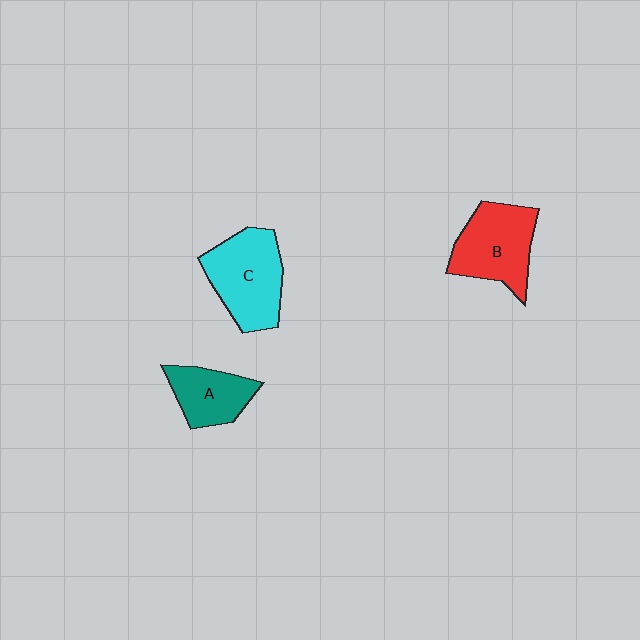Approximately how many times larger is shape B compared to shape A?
Approximately 1.5 times.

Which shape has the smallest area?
Shape A (teal).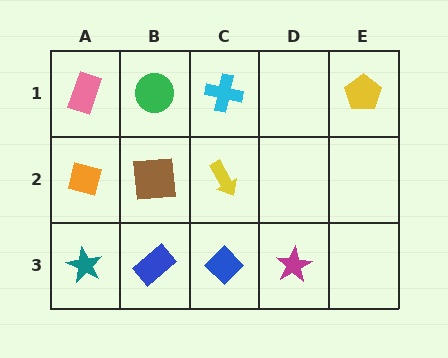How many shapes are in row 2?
3 shapes.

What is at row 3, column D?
A magenta star.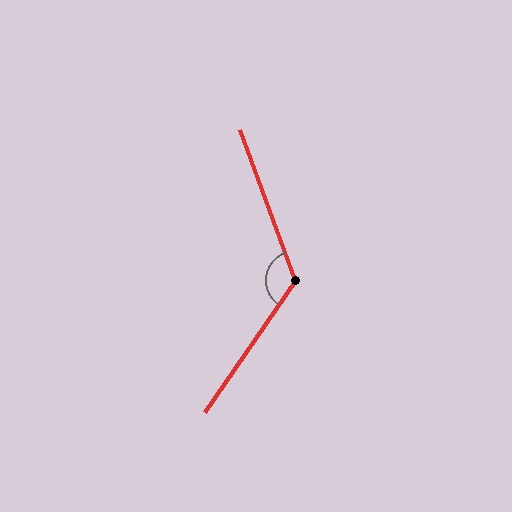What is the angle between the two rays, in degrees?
Approximately 125 degrees.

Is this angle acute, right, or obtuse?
It is obtuse.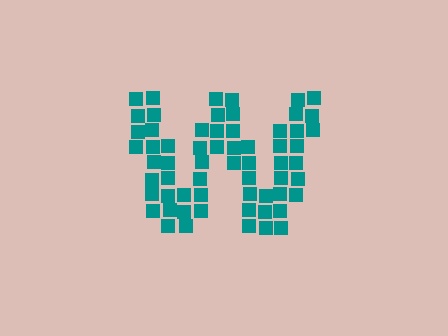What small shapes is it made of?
It is made of small squares.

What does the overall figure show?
The overall figure shows the letter W.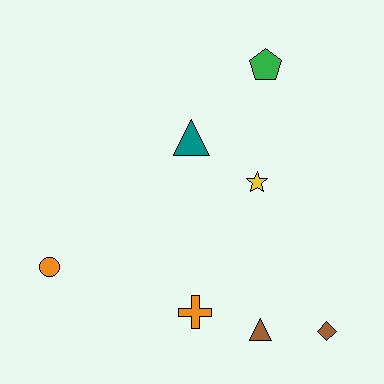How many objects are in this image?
There are 7 objects.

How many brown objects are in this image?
There are 2 brown objects.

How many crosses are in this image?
There is 1 cross.